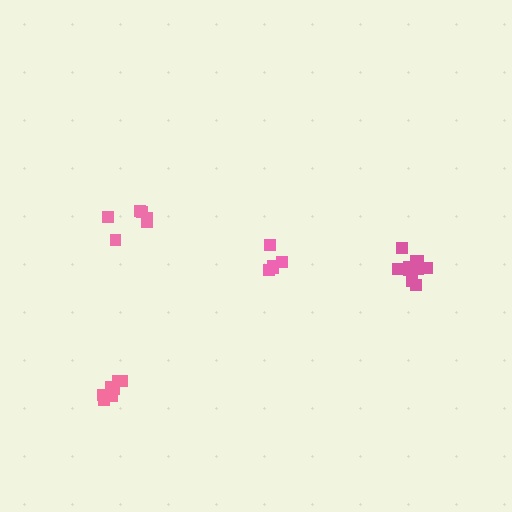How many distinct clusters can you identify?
There are 4 distinct clusters.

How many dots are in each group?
Group 1: 5 dots, Group 2: 6 dots, Group 3: 10 dots, Group 4: 7 dots (28 total).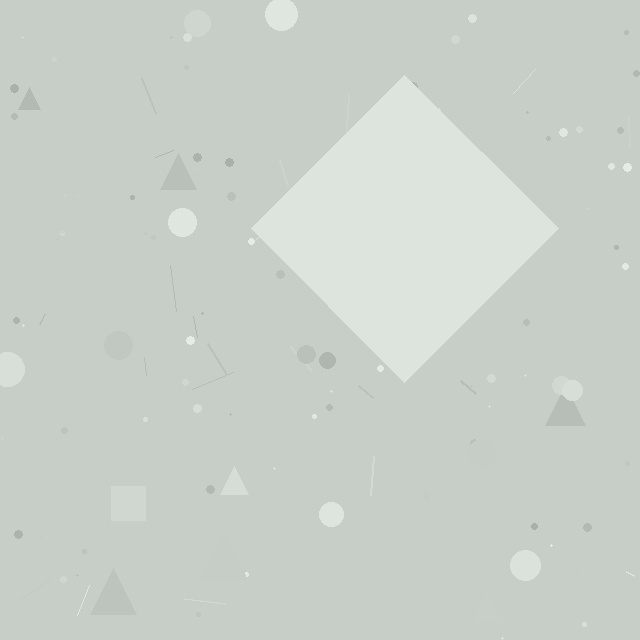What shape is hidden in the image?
A diamond is hidden in the image.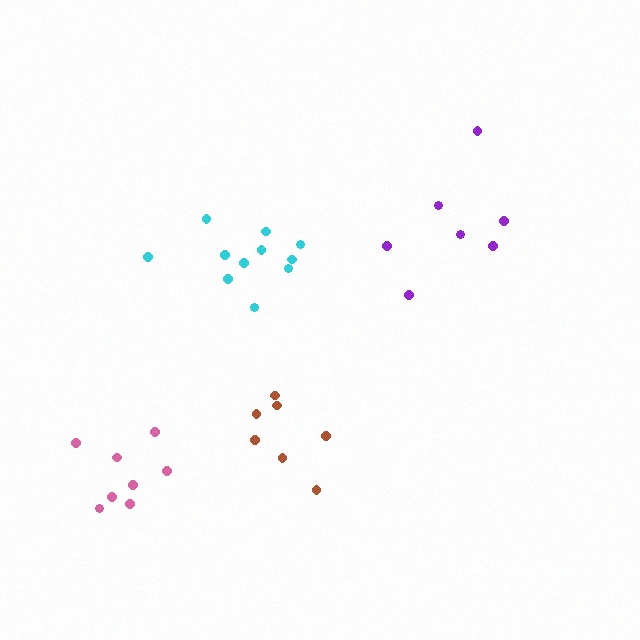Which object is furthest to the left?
The pink cluster is leftmost.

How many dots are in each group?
Group 1: 11 dots, Group 2: 8 dots, Group 3: 7 dots, Group 4: 7 dots (33 total).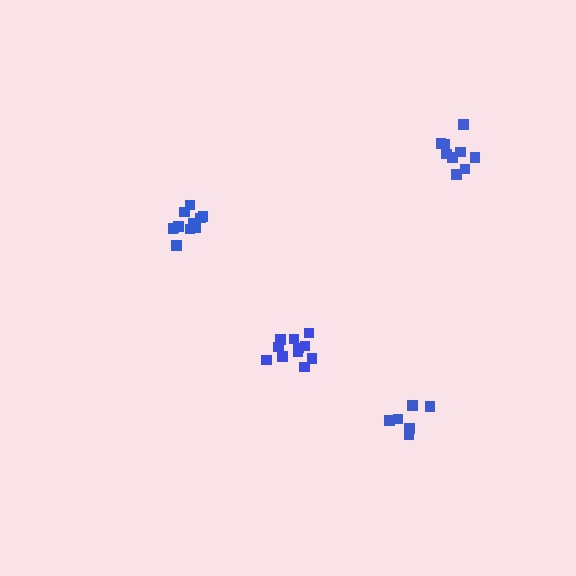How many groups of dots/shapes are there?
There are 4 groups.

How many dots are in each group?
Group 1: 6 dots, Group 2: 11 dots, Group 3: 12 dots, Group 4: 9 dots (38 total).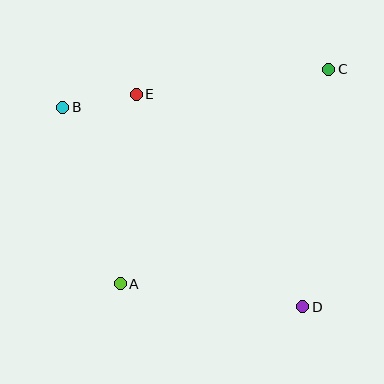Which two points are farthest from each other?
Points B and D are farthest from each other.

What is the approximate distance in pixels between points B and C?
The distance between B and C is approximately 269 pixels.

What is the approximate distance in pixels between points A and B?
The distance between A and B is approximately 186 pixels.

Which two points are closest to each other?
Points B and E are closest to each other.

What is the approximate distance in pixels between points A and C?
The distance between A and C is approximately 299 pixels.